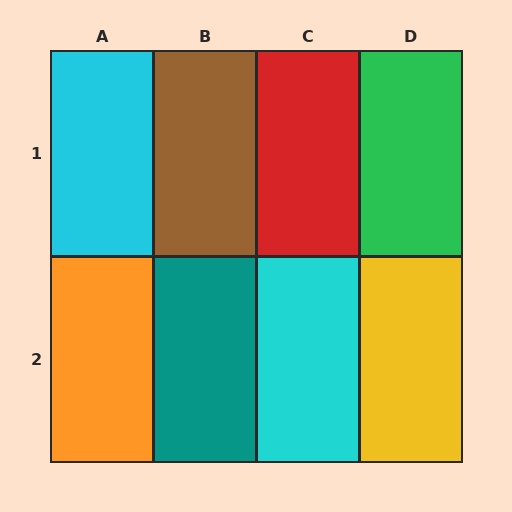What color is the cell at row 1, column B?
Brown.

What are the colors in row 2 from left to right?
Orange, teal, cyan, yellow.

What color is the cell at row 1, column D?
Green.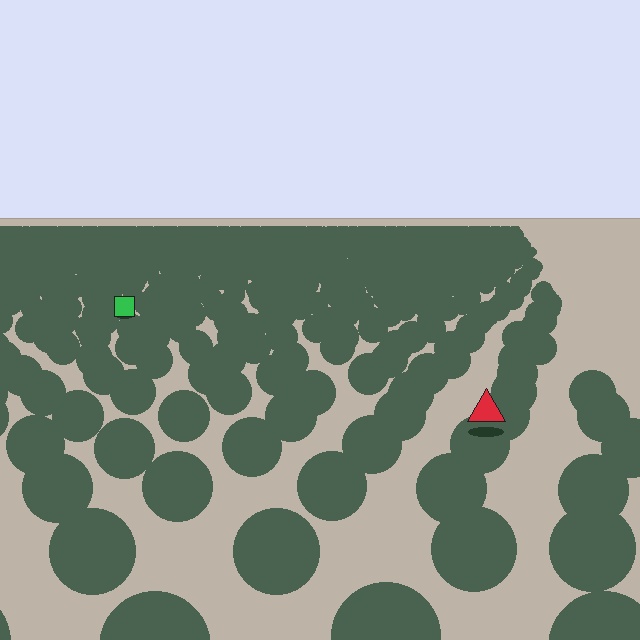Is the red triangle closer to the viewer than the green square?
Yes. The red triangle is closer — you can tell from the texture gradient: the ground texture is coarser near it.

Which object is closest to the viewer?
The red triangle is closest. The texture marks near it are larger and more spread out.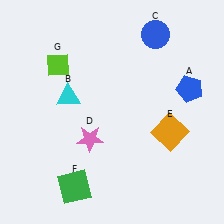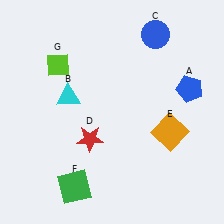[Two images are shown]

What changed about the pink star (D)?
In Image 1, D is pink. In Image 2, it changed to red.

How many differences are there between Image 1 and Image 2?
There is 1 difference between the two images.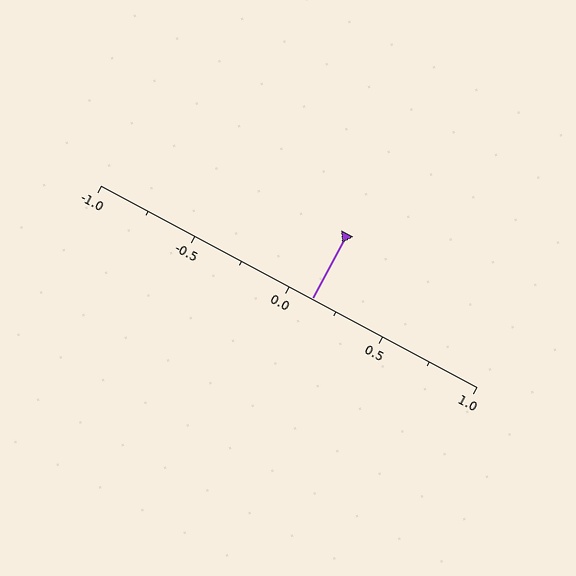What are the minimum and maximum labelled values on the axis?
The axis runs from -1.0 to 1.0.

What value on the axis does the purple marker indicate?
The marker indicates approximately 0.12.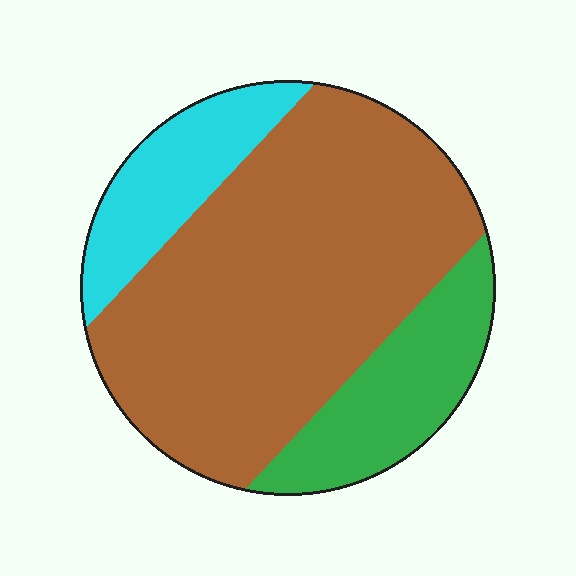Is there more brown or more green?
Brown.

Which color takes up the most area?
Brown, at roughly 65%.